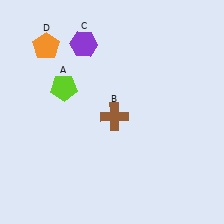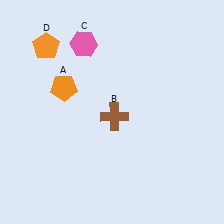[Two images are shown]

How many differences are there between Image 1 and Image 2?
There are 2 differences between the two images.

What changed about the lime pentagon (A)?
In Image 1, A is lime. In Image 2, it changed to orange.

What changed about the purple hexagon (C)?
In Image 1, C is purple. In Image 2, it changed to pink.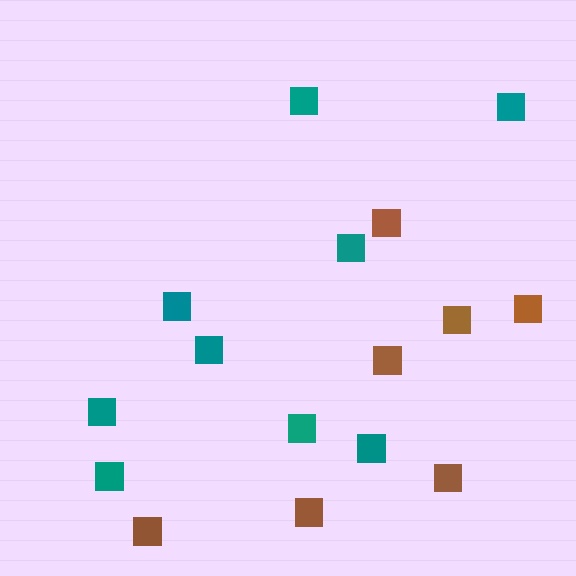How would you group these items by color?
There are 2 groups: one group of teal squares (9) and one group of brown squares (7).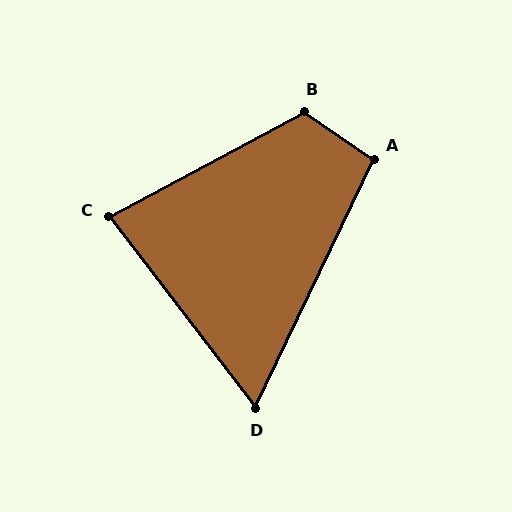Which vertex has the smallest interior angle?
D, at approximately 63 degrees.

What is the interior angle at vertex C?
Approximately 81 degrees (acute).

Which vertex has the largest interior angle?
B, at approximately 117 degrees.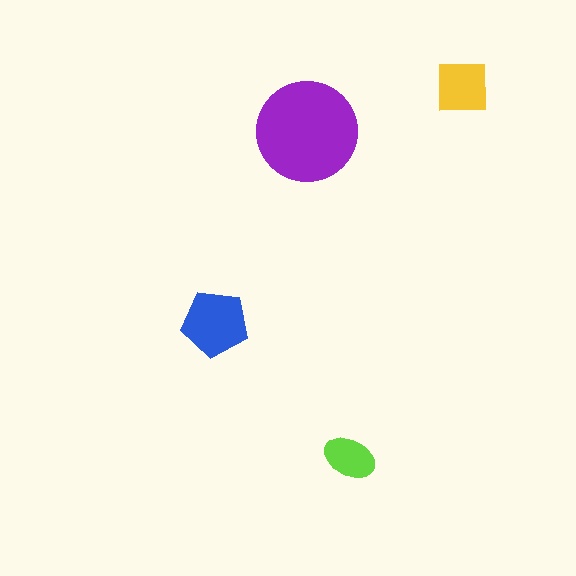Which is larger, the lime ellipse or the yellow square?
The yellow square.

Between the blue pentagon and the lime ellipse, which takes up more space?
The blue pentagon.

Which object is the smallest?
The lime ellipse.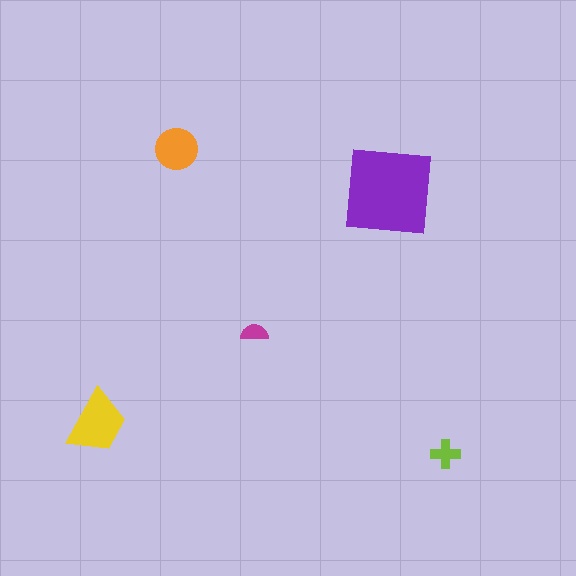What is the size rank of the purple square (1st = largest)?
1st.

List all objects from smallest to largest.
The magenta semicircle, the lime cross, the orange circle, the yellow trapezoid, the purple square.